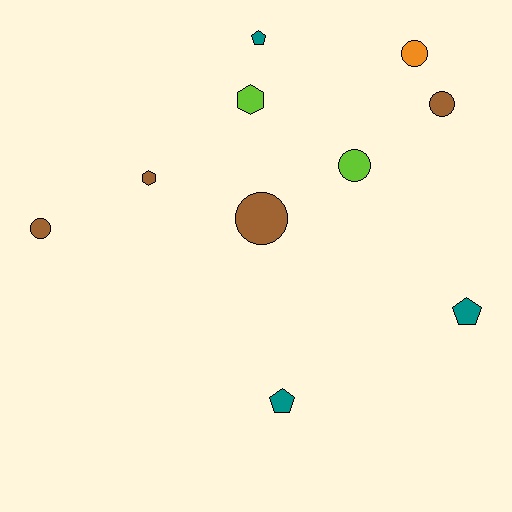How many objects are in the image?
There are 10 objects.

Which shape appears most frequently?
Circle, with 5 objects.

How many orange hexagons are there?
There are no orange hexagons.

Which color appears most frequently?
Brown, with 4 objects.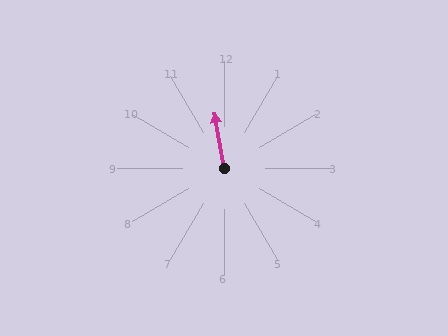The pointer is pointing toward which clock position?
Roughly 12 o'clock.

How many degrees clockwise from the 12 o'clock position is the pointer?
Approximately 350 degrees.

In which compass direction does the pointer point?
North.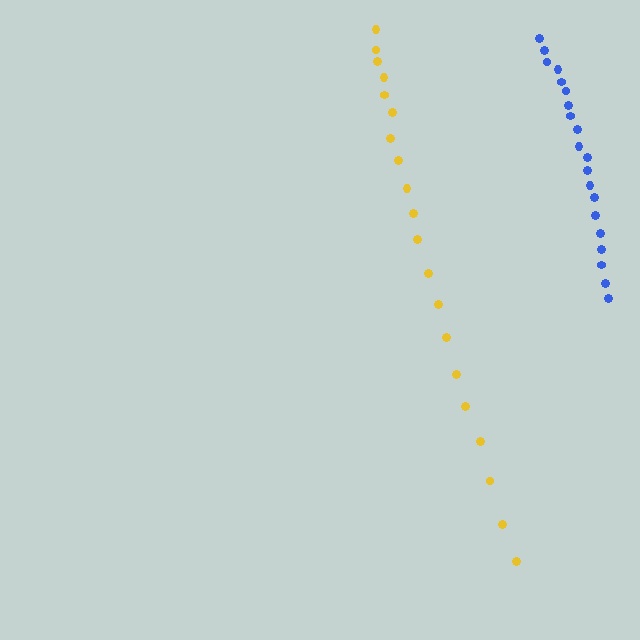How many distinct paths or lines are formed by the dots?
There are 2 distinct paths.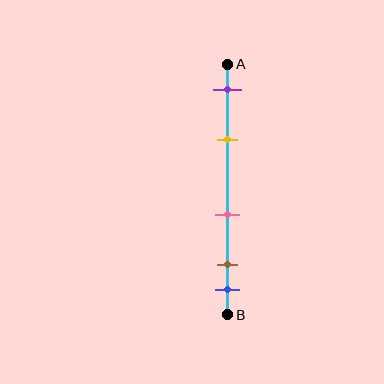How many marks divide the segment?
There are 5 marks dividing the segment.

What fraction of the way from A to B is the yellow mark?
The yellow mark is approximately 30% (0.3) of the way from A to B.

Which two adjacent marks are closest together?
The brown and blue marks are the closest adjacent pair.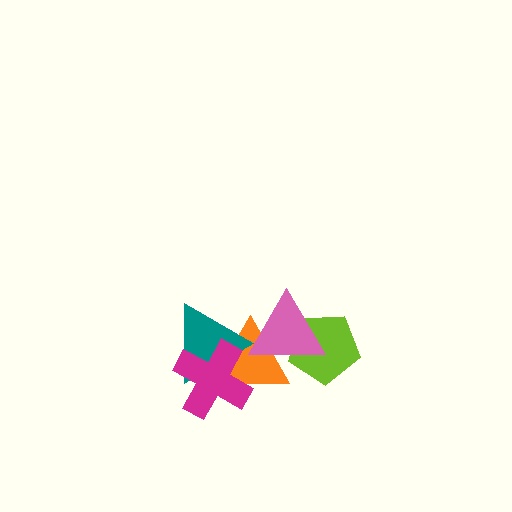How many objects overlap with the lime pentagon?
1 object overlaps with the lime pentagon.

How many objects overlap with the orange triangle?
3 objects overlap with the orange triangle.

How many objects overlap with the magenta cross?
2 objects overlap with the magenta cross.